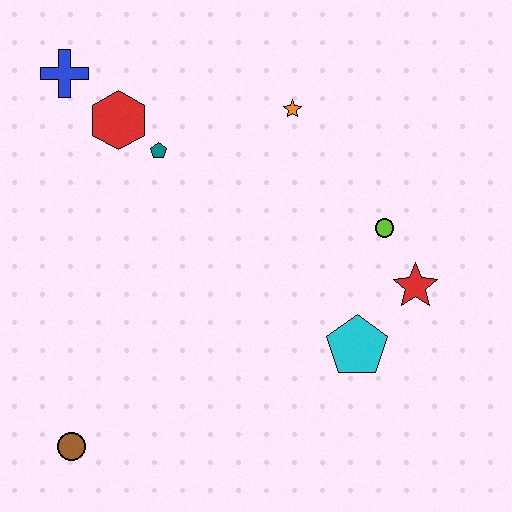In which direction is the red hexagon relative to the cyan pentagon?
The red hexagon is to the left of the cyan pentagon.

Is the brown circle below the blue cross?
Yes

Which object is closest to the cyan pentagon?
The red star is closest to the cyan pentagon.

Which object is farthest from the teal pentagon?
The brown circle is farthest from the teal pentagon.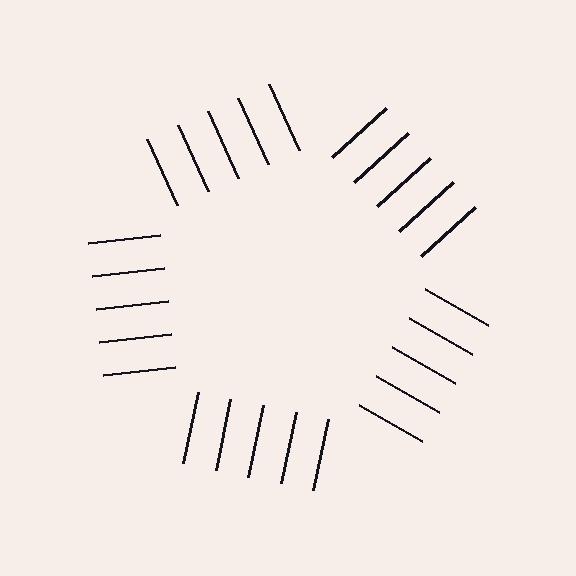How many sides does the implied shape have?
5 sides — the line-ends trace a pentagon.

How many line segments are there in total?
25 — 5 along each of the 5 edges.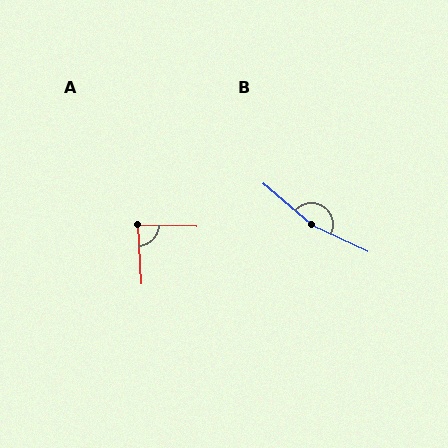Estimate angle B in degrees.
Approximately 165 degrees.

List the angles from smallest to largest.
A (85°), B (165°).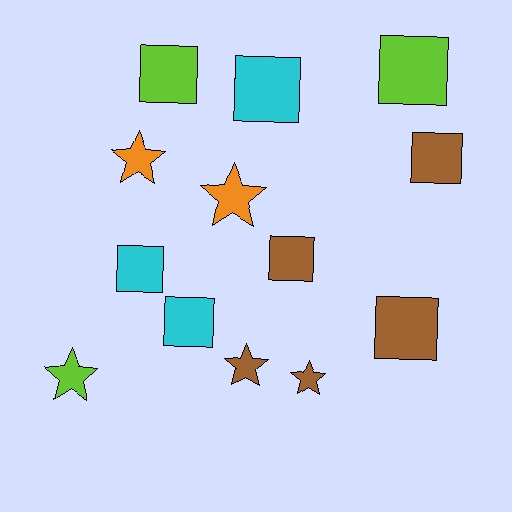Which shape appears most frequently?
Square, with 8 objects.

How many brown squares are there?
There are 3 brown squares.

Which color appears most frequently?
Brown, with 5 objects.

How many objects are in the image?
There are 13 objects.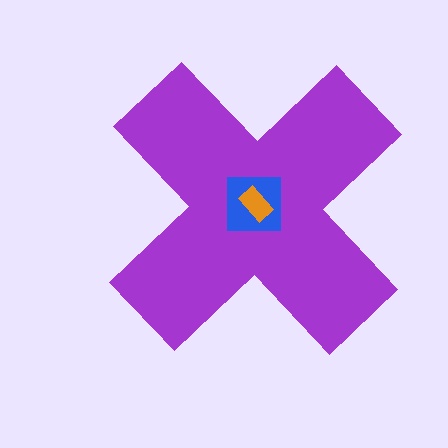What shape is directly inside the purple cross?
The blue square.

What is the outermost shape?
The purple cross.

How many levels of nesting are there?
3.